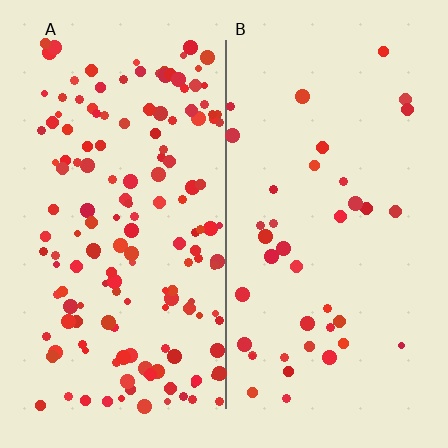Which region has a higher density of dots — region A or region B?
A (the left).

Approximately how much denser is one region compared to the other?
Approximately 3.9× — region A over region B.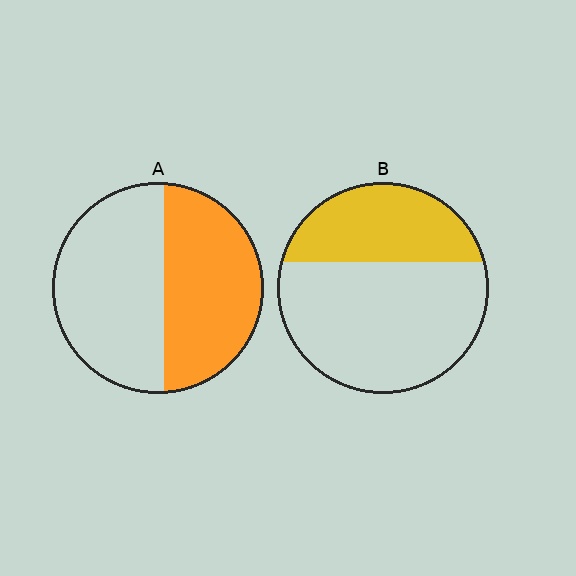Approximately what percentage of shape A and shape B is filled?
A is approximately 45% and B is approximately 35%.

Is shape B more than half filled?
No.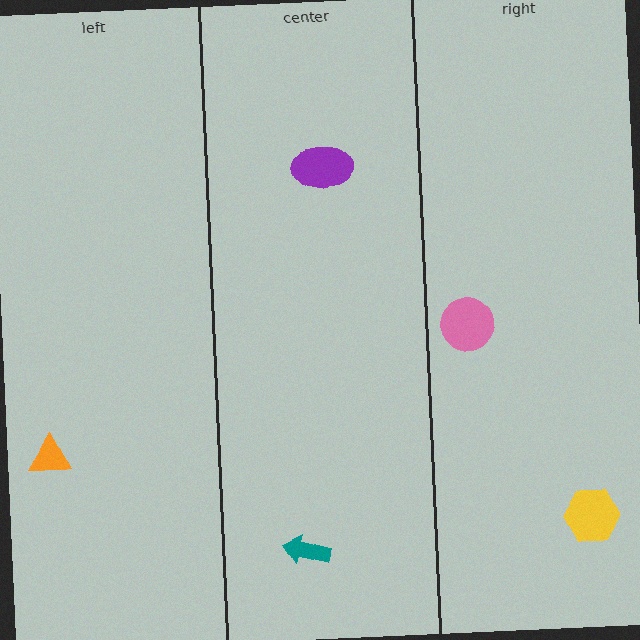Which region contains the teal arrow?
The center region.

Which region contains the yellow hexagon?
The right region.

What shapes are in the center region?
The teal arrow, the purple ellipse.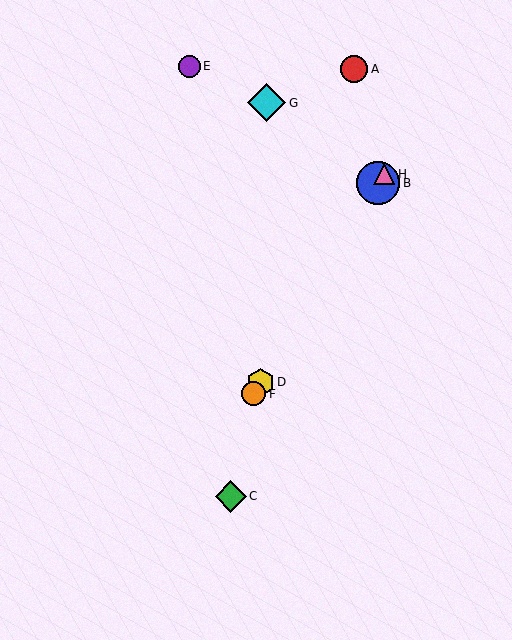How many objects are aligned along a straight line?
4 objects (B, D, F, H) are aligned along a straight line.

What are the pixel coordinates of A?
Object A is at (354, 69).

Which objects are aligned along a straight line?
Objects B, D, F, H are aligned along a straight line.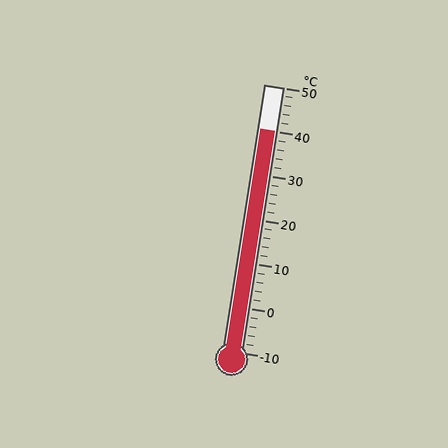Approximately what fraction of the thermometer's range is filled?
The thermometer is filled to approximately 85% of its range.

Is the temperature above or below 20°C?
The temperature is above 20°C.